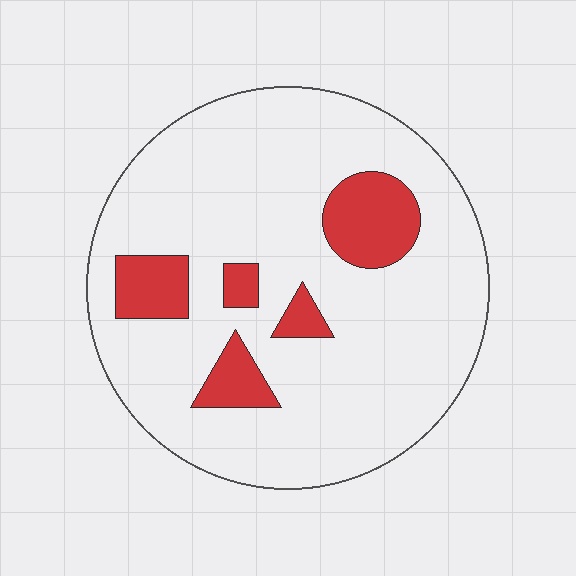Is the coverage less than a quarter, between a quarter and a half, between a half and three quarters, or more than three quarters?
Less than a quarter.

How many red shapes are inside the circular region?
5.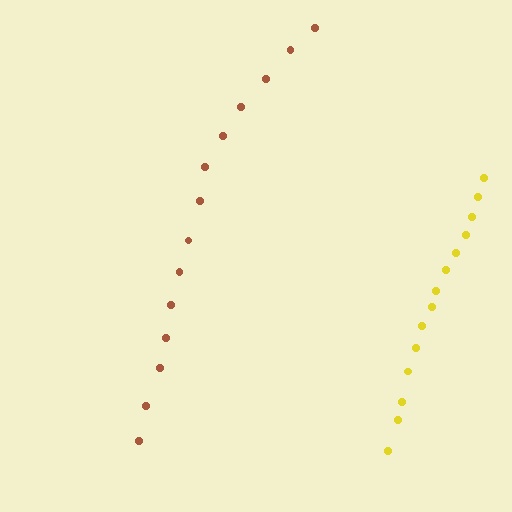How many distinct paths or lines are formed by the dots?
There are 2 distinct paths.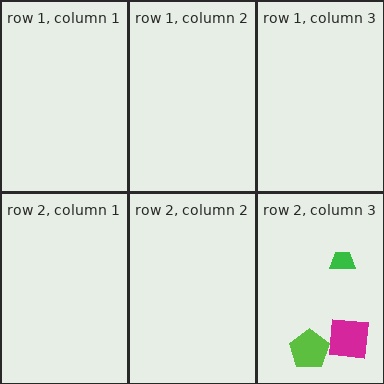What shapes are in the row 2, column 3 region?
The green trapezoid, the magenta square, the lime pentagon.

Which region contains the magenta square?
The row 2, column 3 region.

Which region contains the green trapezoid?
The row 2, column 3 region.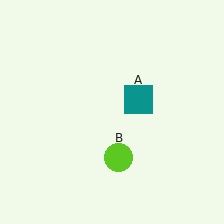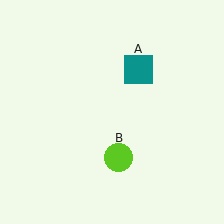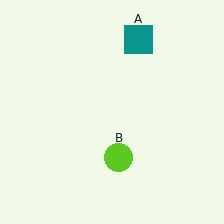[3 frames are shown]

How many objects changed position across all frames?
1 object changed position: teal square (object A).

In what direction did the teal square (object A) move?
The teal square (object A) moved up.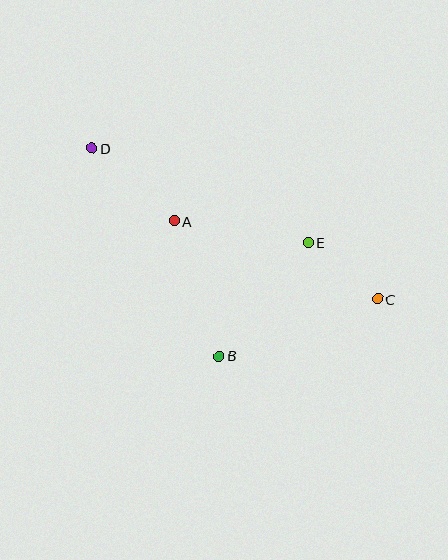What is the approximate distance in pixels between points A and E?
The distance between A and E is approximately 136 pixels.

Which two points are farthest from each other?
Points C and D are farthest from each other.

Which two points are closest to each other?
Points C and E are closest to each other.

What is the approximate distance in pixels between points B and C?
The distance between B and C is approximately 169 pixels.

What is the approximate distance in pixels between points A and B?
The distance between A and B is approximately 143 pixels.